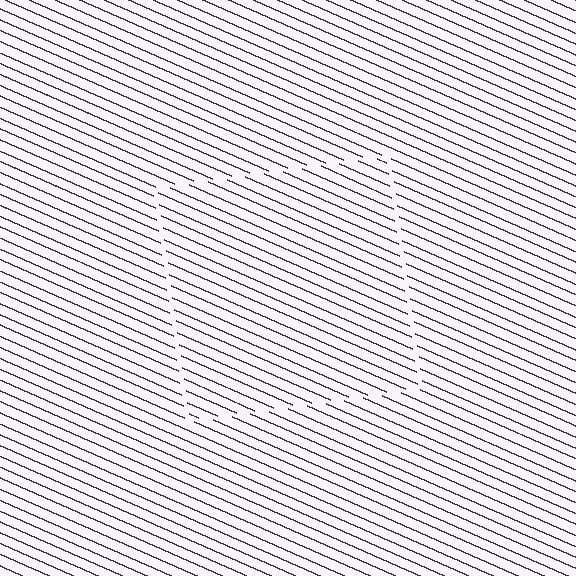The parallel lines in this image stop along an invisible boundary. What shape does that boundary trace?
An illusory square. The interior of the shape contains the same grating, shifted by half a period — the contour is defined by the phase discontinuity where line-ends from the inner and outer gratings abut.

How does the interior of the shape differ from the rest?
The interior of the shape contains the same grating, shifted by half a period — the contour is defined by the phase discontinuity where line-ends from the inner and outer gratings abut.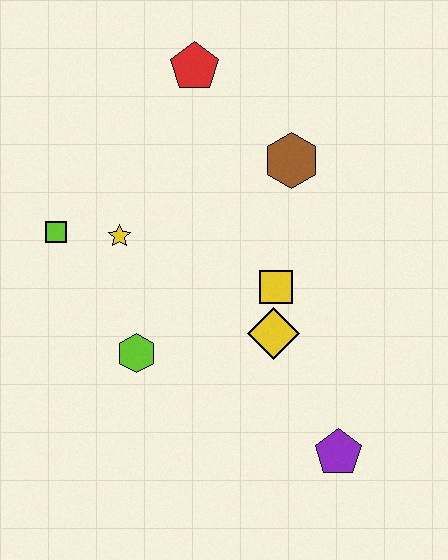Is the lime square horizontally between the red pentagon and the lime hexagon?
No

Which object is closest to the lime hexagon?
The yellow star is closest to the lime hexagon.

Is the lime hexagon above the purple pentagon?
Yes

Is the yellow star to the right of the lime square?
Yes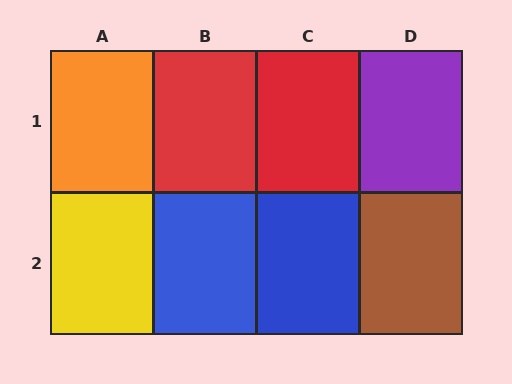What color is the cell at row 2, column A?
Yellow.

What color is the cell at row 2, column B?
Blue.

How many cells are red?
2 cells are red.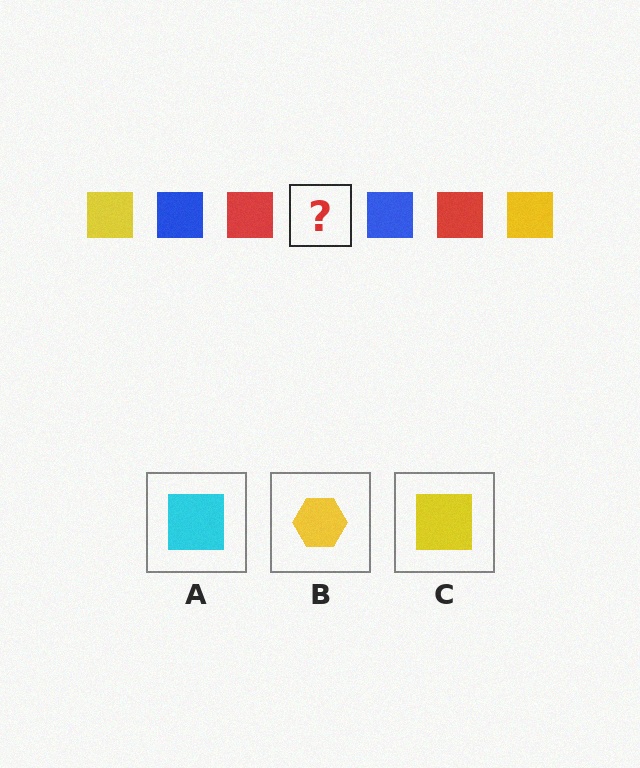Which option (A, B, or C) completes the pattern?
C.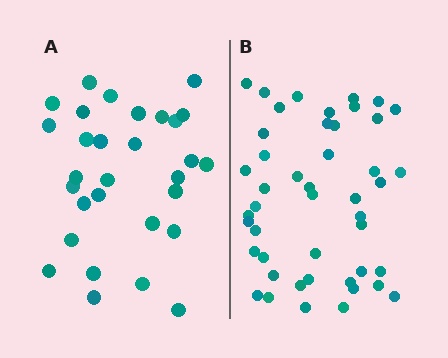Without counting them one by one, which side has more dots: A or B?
Region B (the right region) has more dots.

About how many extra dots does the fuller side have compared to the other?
Region B has approximately 15 more dots than region A.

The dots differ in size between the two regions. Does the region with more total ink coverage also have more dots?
No. Region A has more total ink coverage because its dots are larger, but region B actually contains more individual dots. Total area can be misleading — the number of items is what matters here.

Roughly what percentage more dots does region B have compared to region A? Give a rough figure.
About 55% more.